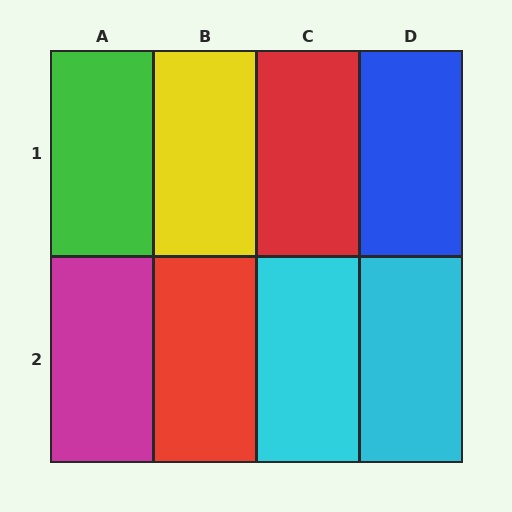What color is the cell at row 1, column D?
Blue.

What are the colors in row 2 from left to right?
Magenta, red, cyan, cyan.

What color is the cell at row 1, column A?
Green.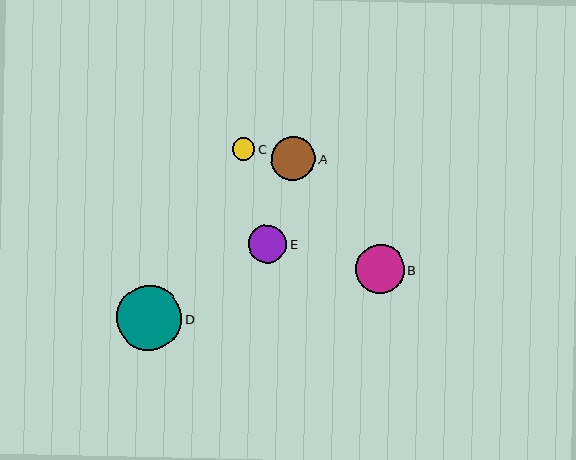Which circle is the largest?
Circle D is the largest with a size of approximately 65 pixels.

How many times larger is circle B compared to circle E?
Circle B is approximately 1.3 times the size of circle E.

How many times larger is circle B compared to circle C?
Circle B is approximately 2.2 times the size of circle C.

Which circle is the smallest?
Circle C is the smallest with a size of approximately 22 pixels.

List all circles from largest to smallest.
From largest to smallest: D, B, A, E, C.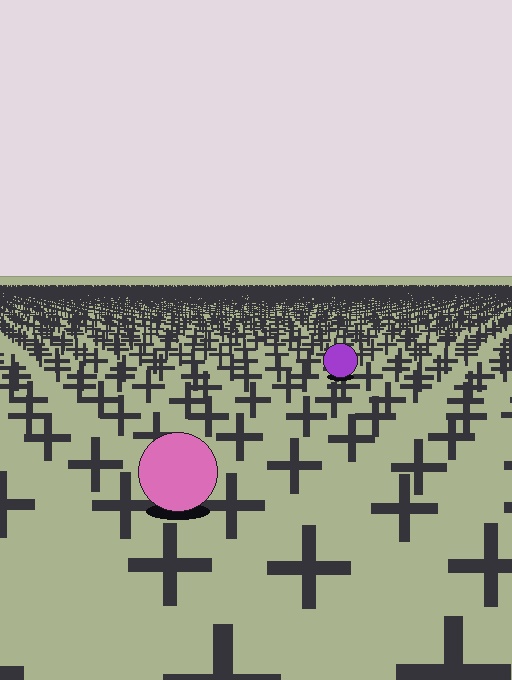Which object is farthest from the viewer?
The purple circle is farthest from the viewer. It appears smaller and the ground texture around it is denser.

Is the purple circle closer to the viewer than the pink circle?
No. The pink circle is closer — you can tell from the texture gradient: the ground texture is coarser near it.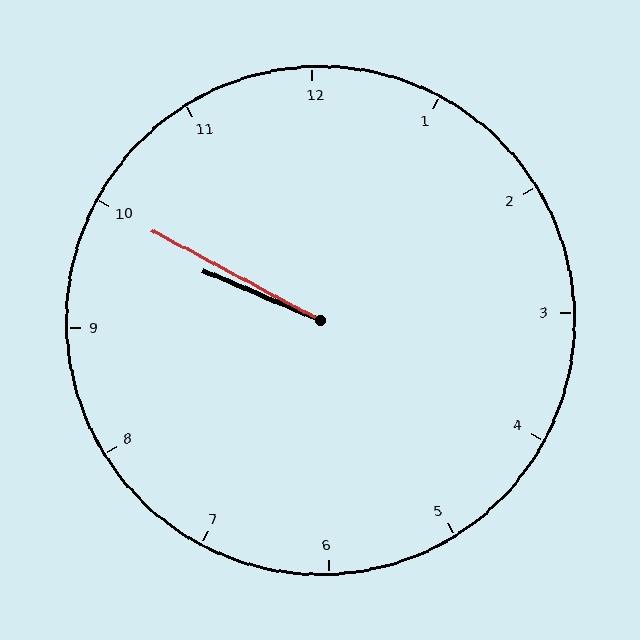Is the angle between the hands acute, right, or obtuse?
It is acute.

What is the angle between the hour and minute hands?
Approximately 5 degrees.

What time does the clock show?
9:50.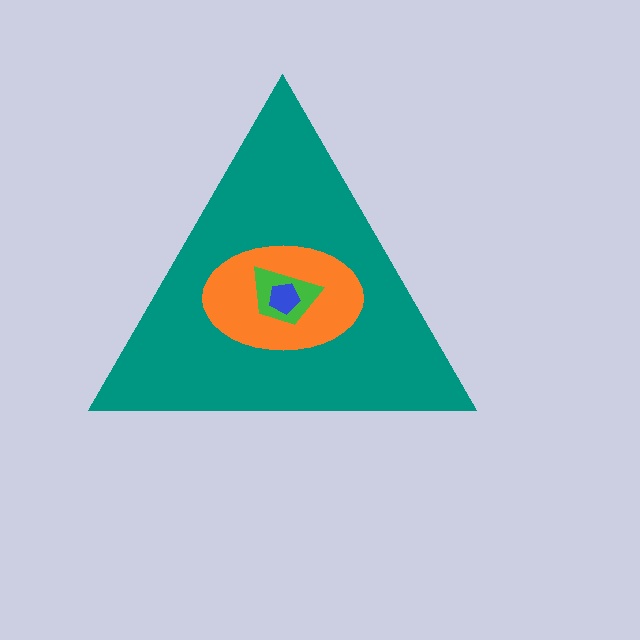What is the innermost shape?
The blue pentagon.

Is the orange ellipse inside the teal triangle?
Yes.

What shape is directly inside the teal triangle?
The orange ellipse.